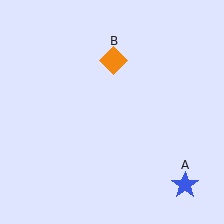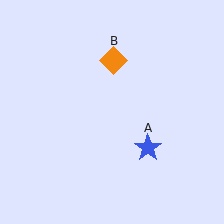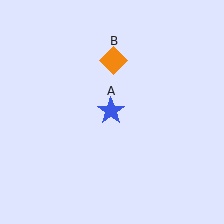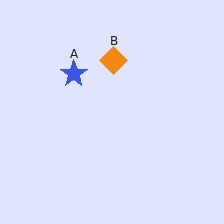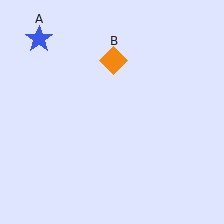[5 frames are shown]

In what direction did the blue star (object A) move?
The blue star (object A) moved up and to the left.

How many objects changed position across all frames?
1 object changed position: blue star (object A).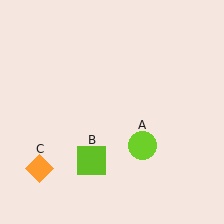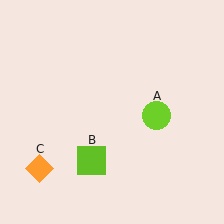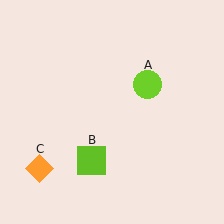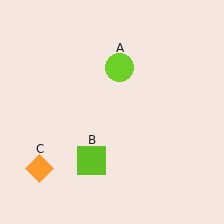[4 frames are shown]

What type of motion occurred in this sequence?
The lime circle (object A) rotated counterclockwise around the center of the scene.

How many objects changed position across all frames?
1 object changed position: lime circle (object A).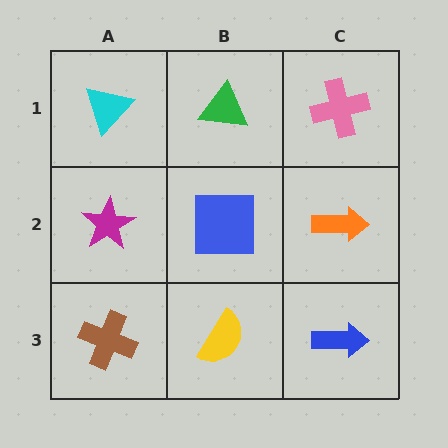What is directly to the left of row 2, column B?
A magenta star.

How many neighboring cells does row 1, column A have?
2.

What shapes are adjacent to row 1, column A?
A magenta star (row 2, column A), a green triangle (row 1, column B).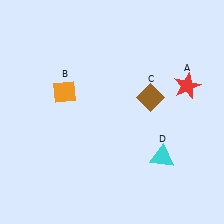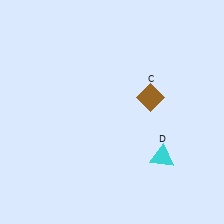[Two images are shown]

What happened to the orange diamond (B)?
The orange diamond (B) was removed in Image 2. It was in the top-left area of Image 1.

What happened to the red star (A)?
The red star (A) was removed in Image 2. It was in the top-right area of Image 1.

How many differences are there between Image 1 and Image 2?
There are 2 differences between the two images.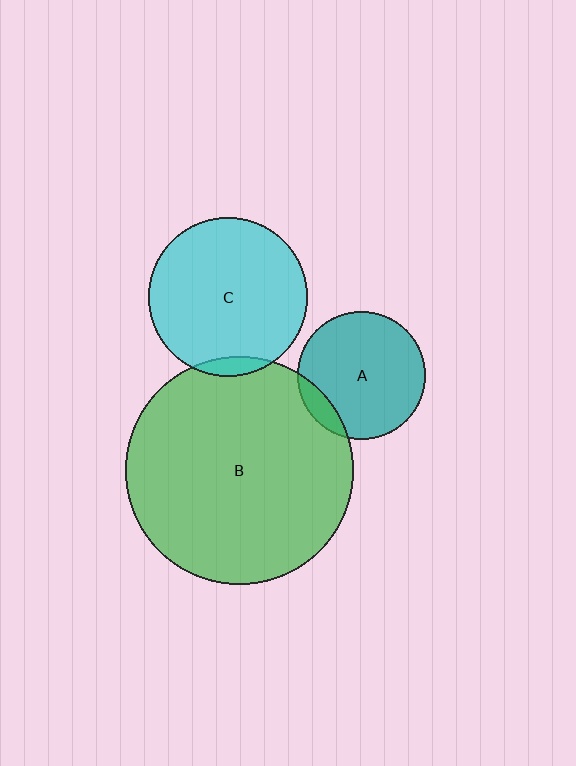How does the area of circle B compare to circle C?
Approximately 2.1 times.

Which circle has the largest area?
Circle B (green).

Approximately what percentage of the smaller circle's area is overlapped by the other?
Approximately 10%.